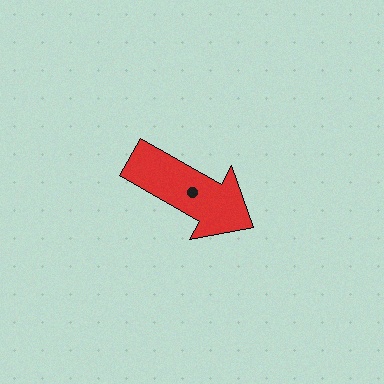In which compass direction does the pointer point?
Southeast.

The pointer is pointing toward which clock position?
Roughly 4 o'clock.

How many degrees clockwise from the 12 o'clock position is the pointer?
Approximately 120 degrees.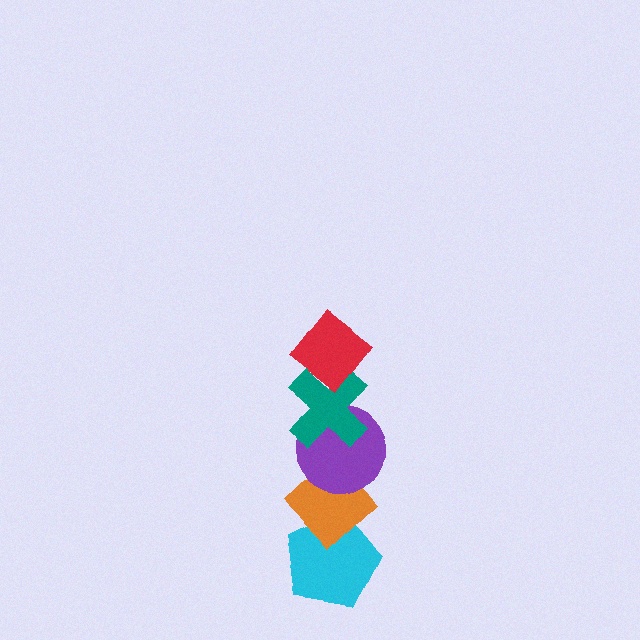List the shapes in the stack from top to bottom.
From top to bottom: the red diamond, the teal cross, the purple circle, the orange diamond, the cyan pentagon.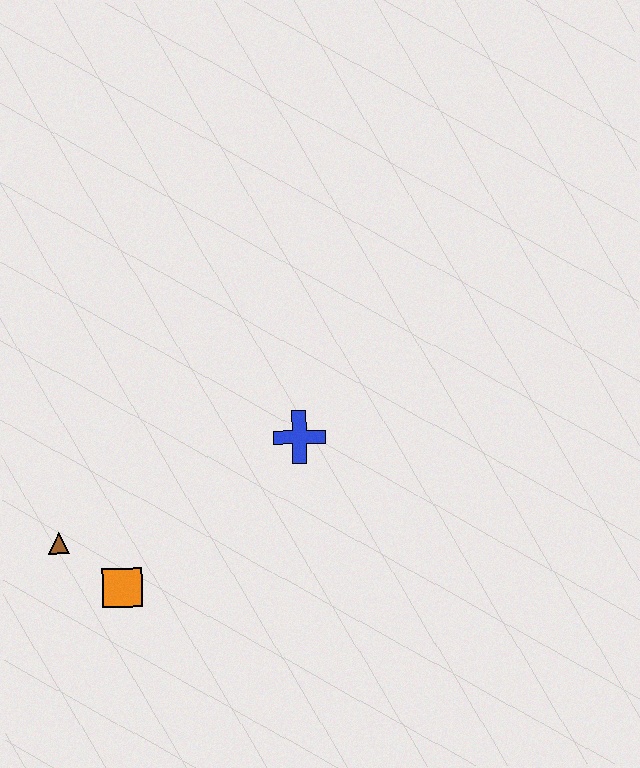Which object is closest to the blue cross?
The orange square is closest to the blue cross.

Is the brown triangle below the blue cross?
Yes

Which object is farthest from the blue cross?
The brown triangle is farthest from the blue cross.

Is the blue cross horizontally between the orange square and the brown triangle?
No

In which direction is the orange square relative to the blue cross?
The orange square is to the left of the blue cross.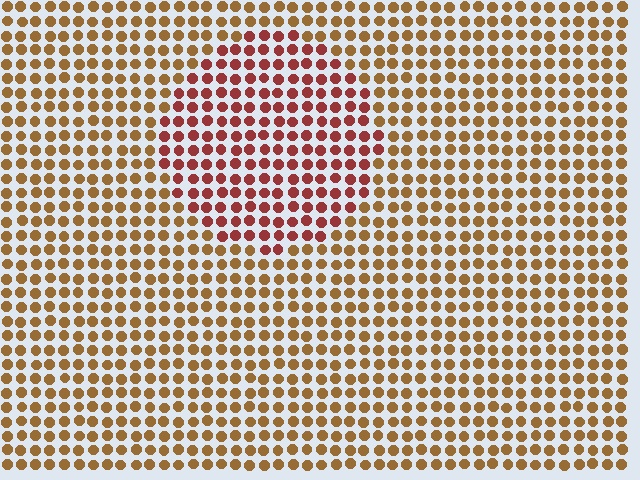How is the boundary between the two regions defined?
The boundary is defined purely by a slight shift in hue (about 37 degrees). Spacing, size, and orientation are identical on both sides.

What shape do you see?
I see a circle.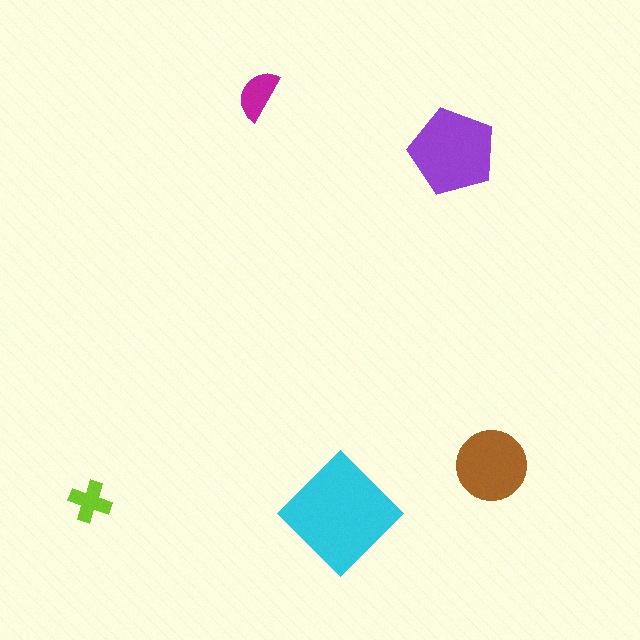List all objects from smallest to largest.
The lime cross, the magenta semicircle, the brown circle, the purple pentagon, the cyan diamond.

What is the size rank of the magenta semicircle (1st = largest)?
4th.